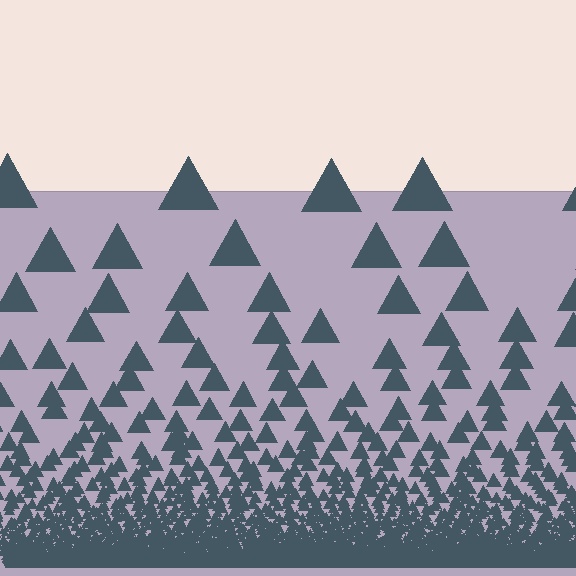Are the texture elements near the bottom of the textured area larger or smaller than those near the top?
Smaller. The gradient is inverted — elements near the bottom are smaller and denser.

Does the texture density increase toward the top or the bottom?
Density increases toward the bottom.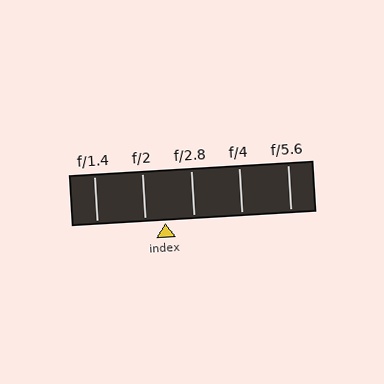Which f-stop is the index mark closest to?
The index mark is closest to f/2.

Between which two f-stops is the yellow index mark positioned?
The index mark is between f/2 and f/2.8.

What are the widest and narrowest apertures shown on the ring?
The widest aperture shown is f/1.4 and the narrowest is f/5.6.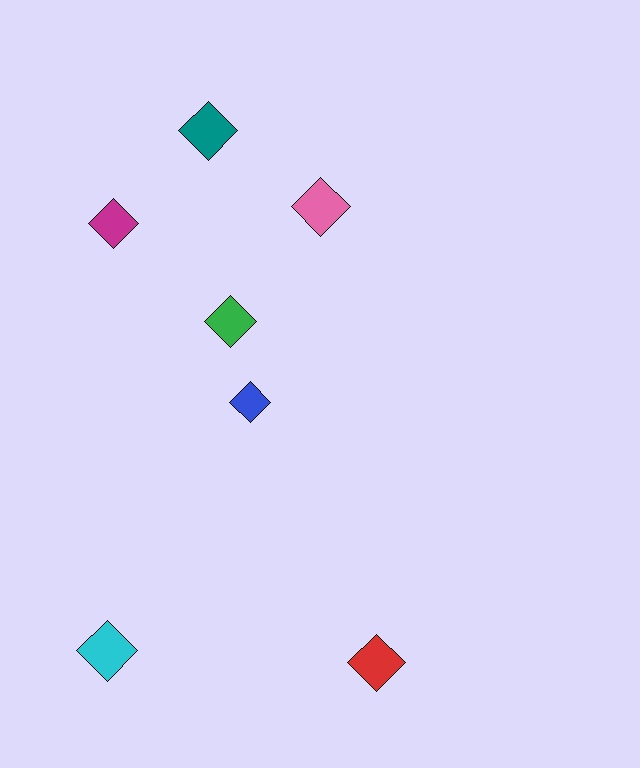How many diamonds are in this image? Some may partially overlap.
There are 7 diamonds.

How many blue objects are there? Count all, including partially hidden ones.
There is 1 blue object.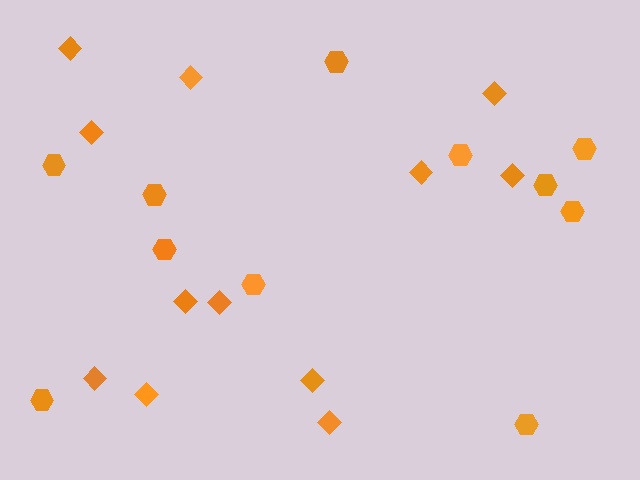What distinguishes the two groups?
There are 2 groups: one group of diamonds (12) and one group of hexagons (11).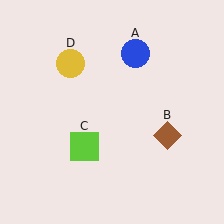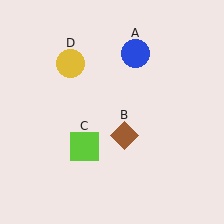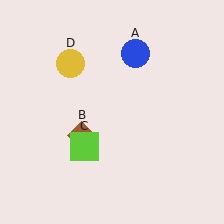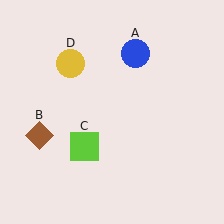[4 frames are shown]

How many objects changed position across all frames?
1 object changed position: brown diamond (object B).